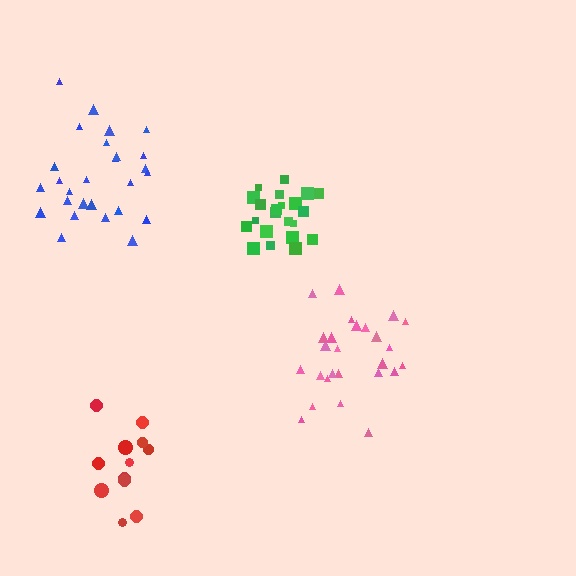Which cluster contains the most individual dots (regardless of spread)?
Blue (27).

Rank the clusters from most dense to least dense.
green, blue, pink, red.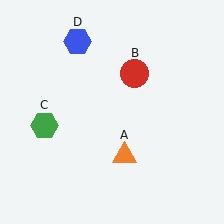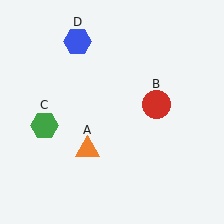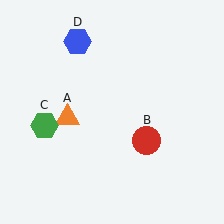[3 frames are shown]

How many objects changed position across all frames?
2 objects changed position: orange triangle (object A), red circle (object B).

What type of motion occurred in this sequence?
The orange triangle (object A), red circle (object B) rotated clockwise around the center of the scene.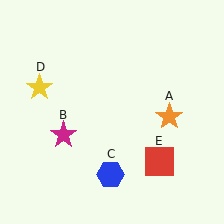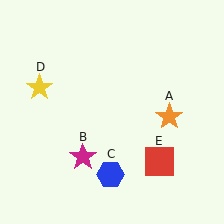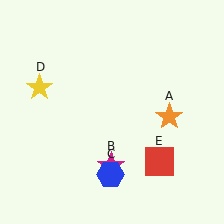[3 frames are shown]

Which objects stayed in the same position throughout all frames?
Orange star (object A) and blue hexagon (object C) and yellow star (object D) and red square (object E) remained stationary.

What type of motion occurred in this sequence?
The magenta star (object B) rotated counterclockwise around the center of the scene.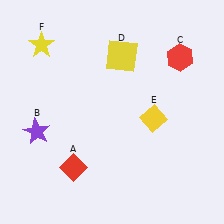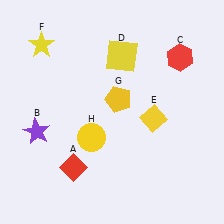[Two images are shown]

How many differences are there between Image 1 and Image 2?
There are 2 differences between the two images.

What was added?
A yellow pentagon (G), a yellow circle (H) were added in Image 2.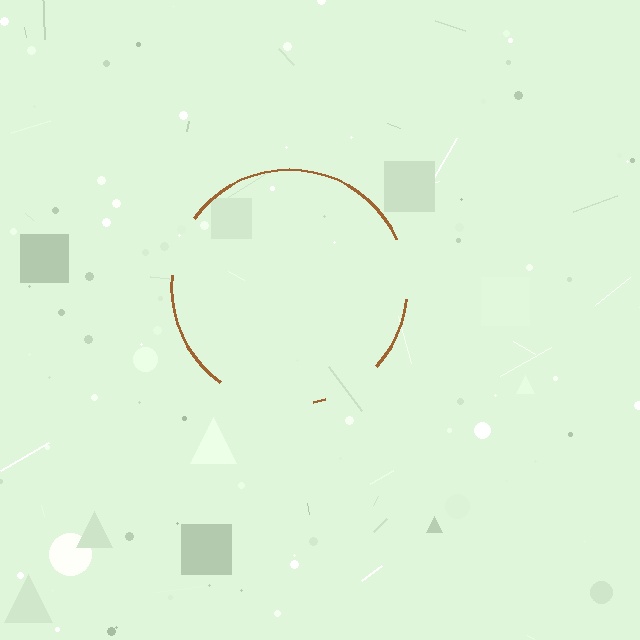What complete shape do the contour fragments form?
The contour fragments form a circle.